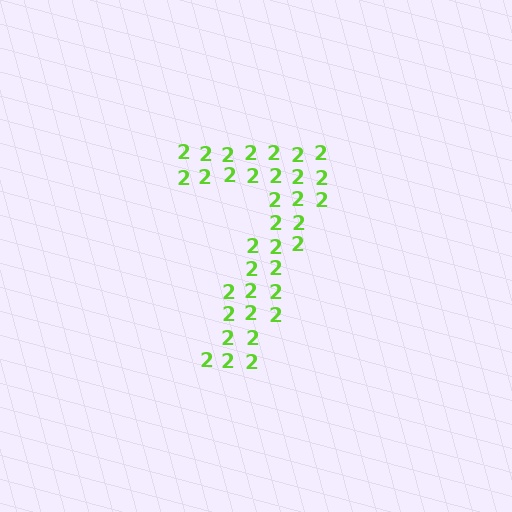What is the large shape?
The large shape is the digit 7.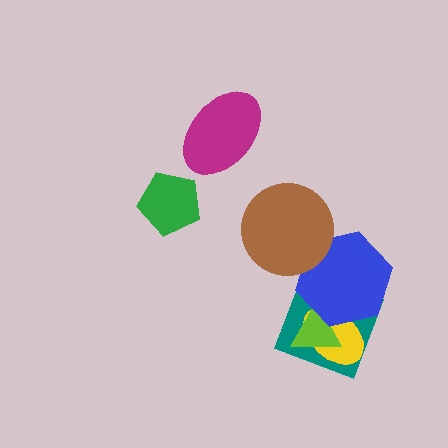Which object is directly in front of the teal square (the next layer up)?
The yellow ellipse is directly in front of the teal square.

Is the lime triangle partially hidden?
Yes, it is partially covered by another shape.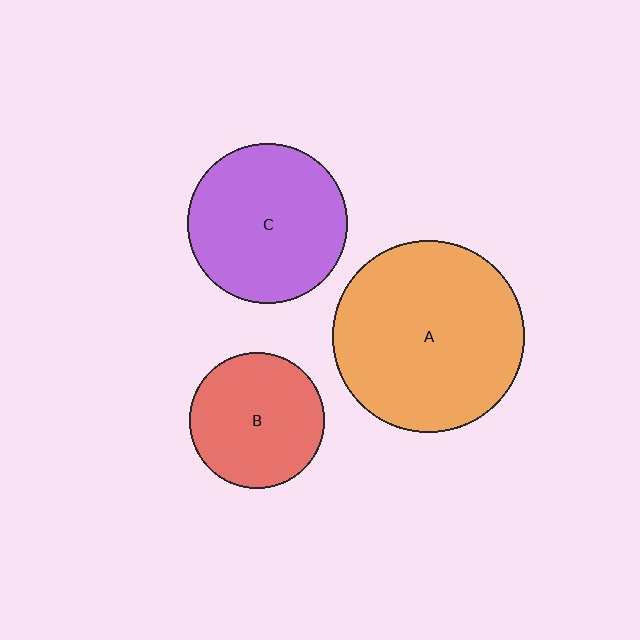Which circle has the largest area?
Circle A (orange).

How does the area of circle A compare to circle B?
Approximately 2.0 times.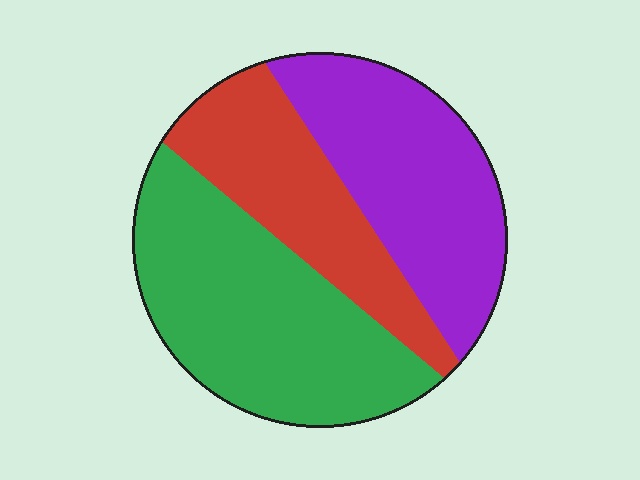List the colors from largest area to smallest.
From largest to smallest: green, purple, red.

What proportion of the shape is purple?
Purple takes up about one third (1/3) of the shape.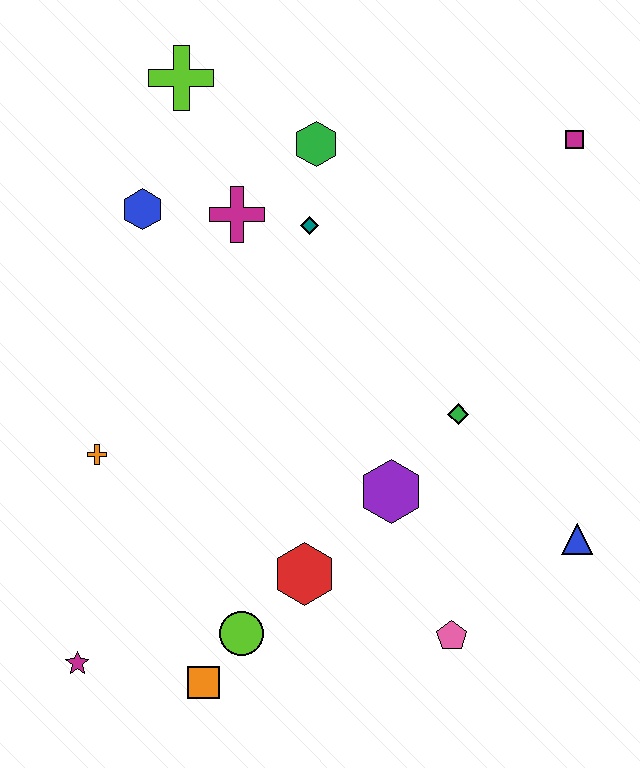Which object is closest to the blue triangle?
The pink pentagon is closest to the blue triangle.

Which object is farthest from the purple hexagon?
The lime cross is farthest from the purple hexagon.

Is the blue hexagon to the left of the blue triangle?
Yes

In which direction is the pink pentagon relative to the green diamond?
The pink pentagon is below the green diamond.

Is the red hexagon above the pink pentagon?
Yes